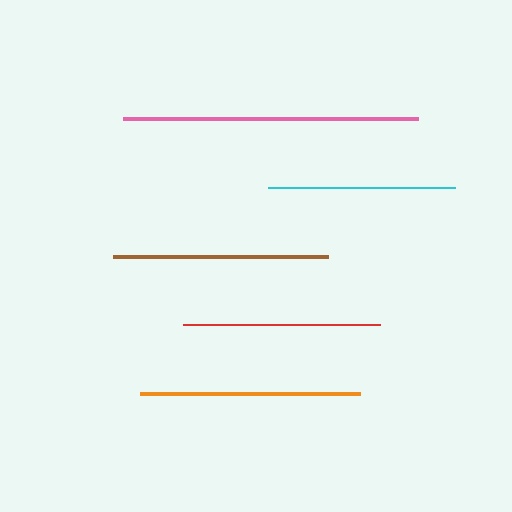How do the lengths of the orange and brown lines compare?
The orange and brown lines are approximately the same length.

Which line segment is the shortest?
The cyan line is the shortest at approximately 187 pixels.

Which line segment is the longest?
The pink line is the longest at approximately 295 pixels.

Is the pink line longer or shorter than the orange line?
The pink line is longer than the orange line.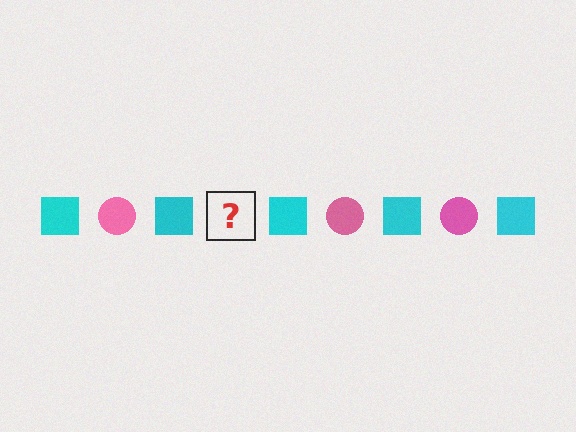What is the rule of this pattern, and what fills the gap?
The rule is that the pattern alternates between cyan square and pink circle. The gap should be filled with a pink circle.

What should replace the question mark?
The question mark should be replaced with a pink circle.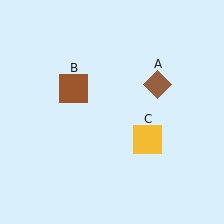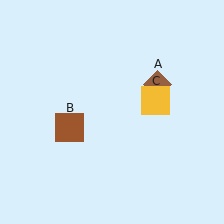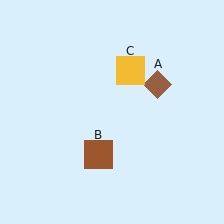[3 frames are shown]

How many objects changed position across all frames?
2 objects changed position: brown square (object B), yellow square (object C).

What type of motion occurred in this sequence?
The brown square (object B), yellow square (object C) rotated counterclockwise around the center of the scene.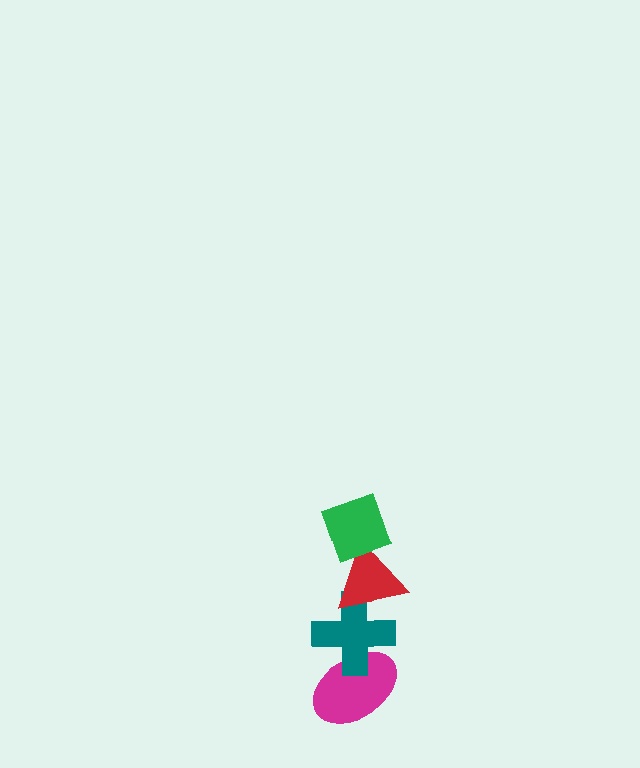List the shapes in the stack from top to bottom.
From top to bottom: the green diamond, the red triangle, the teal cross, the magenta ellipse.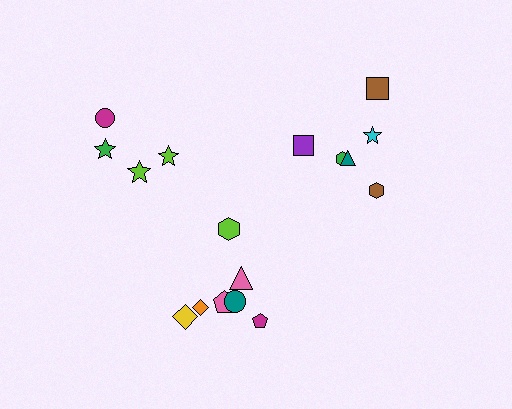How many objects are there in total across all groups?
There are 17 objects.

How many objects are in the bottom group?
There are 7 objects.